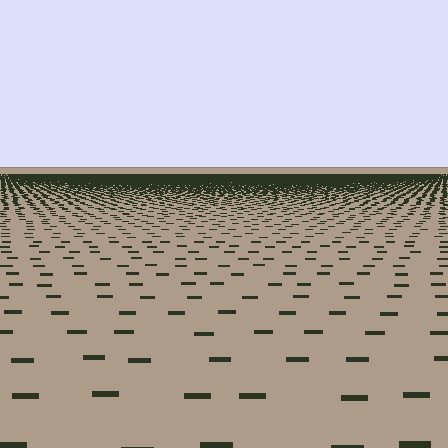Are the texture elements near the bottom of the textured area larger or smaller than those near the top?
Larger. Near the bottom, elements are closer to the viewer and appear at a bigger on-screen size.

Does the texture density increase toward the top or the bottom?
Density increases toward the top.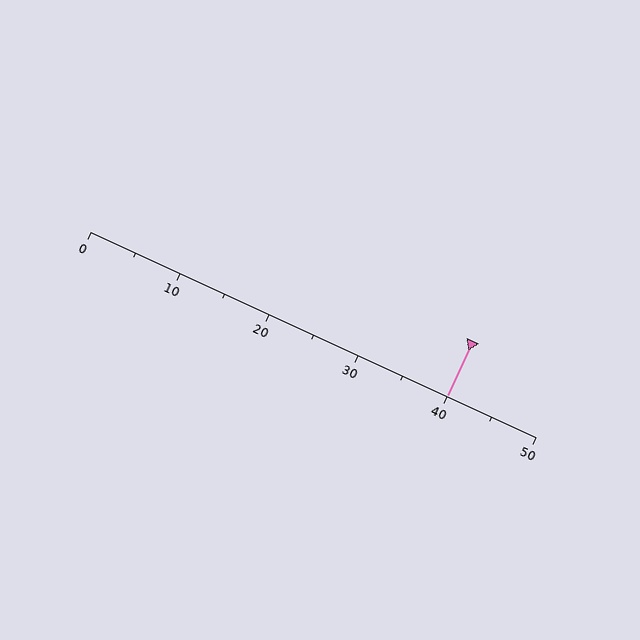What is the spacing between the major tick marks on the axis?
The major ticks are spaced 10 apart.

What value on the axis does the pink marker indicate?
The marker indicates approximately 40.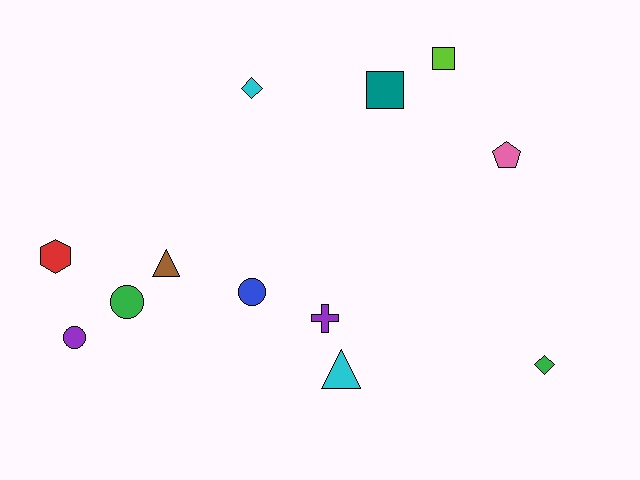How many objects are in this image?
There are 12 objects.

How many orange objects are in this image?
There are no orange objects.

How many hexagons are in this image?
There is 1 hexagon.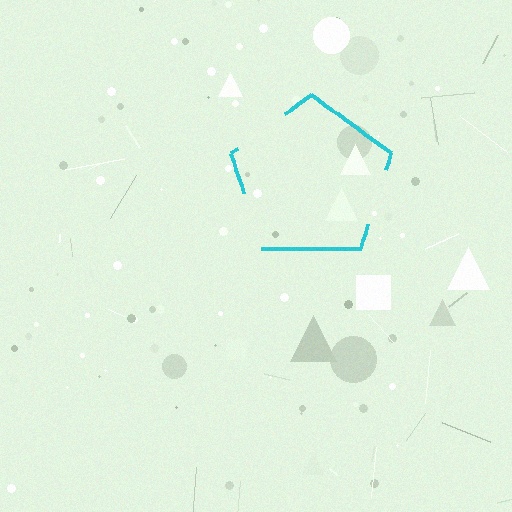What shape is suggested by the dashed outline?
The dashed outline suggests a pentagon.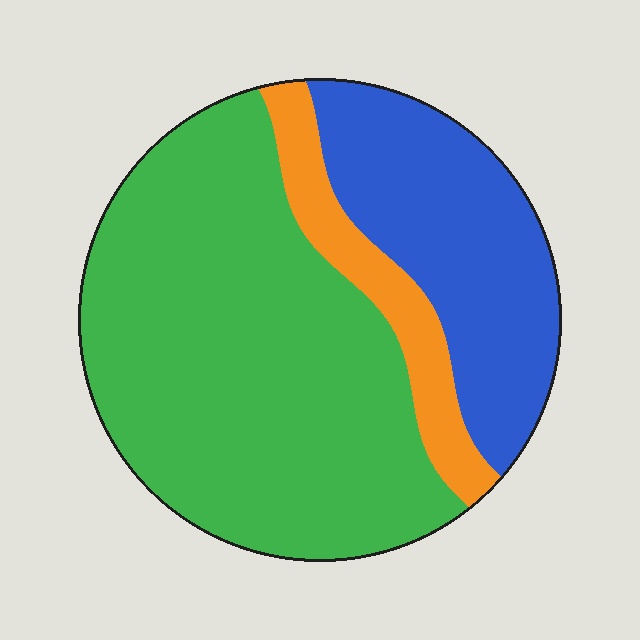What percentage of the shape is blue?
Blue covers around 25% of the shape.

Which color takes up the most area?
Green, at roughly 60%.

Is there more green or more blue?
Green.